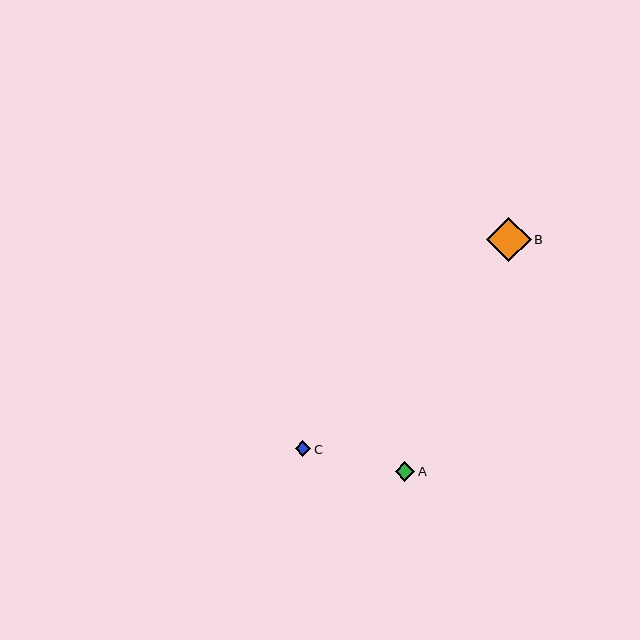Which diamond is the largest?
Diamond B is the largest with a size of approximately 45 pixels.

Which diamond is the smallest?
Diamond C is the smallest with a size of approximately 16 pixels.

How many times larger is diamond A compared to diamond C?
Diamond A is approximately 1.2 times the size of diamond C.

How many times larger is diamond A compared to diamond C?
Diamond A is approximately 1.2 times the size of diamond C.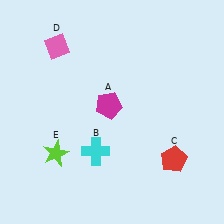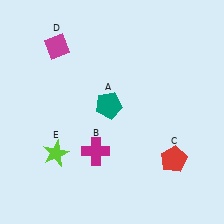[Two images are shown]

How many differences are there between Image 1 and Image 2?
There are 3 differences between the two images.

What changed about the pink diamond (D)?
In Image 1, D is pink. In Image 2, it changed to magenta.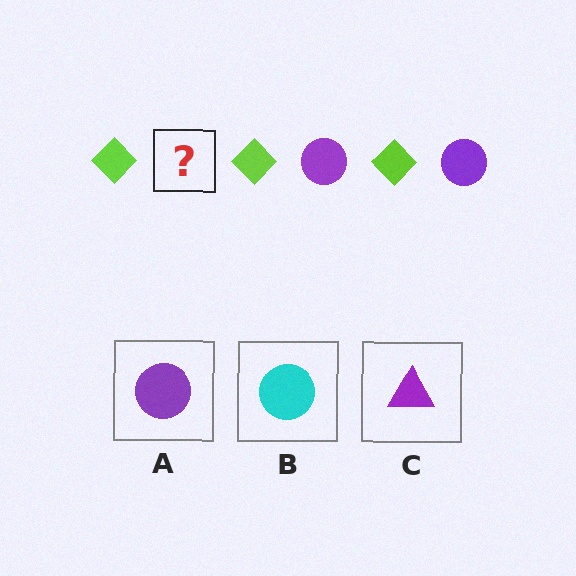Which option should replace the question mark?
Option A.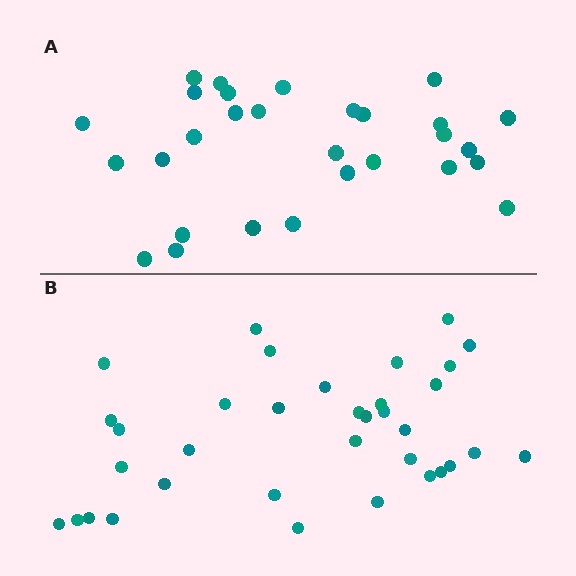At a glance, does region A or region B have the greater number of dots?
Region B (the bottom region) has more dots.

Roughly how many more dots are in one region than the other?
Region B has about 6 more dots than region A.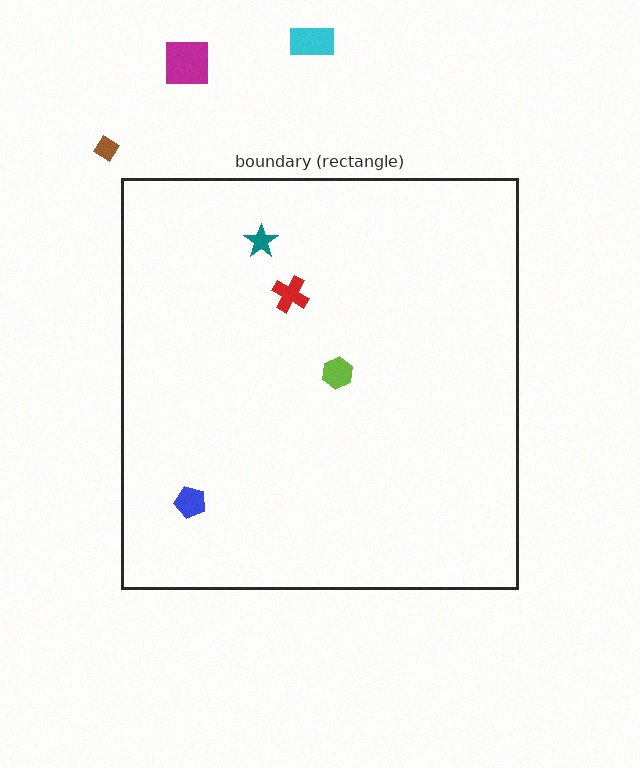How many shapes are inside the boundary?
4 inside, 3 outside.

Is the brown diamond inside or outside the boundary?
Outside.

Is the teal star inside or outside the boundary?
Inside.